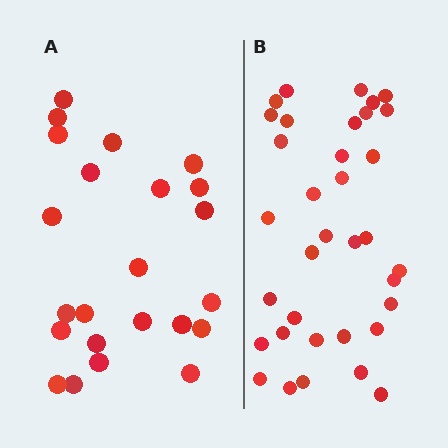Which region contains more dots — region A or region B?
Region B (the right region) has more dots.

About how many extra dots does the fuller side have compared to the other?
Region B has roughly 12 or so more dots than region A.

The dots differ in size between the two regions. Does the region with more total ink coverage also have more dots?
No. Region A has more total ink coverage because its dots are larger, but region B actually contains more individual dots. Total area can be misleading — the number of items is what matters here.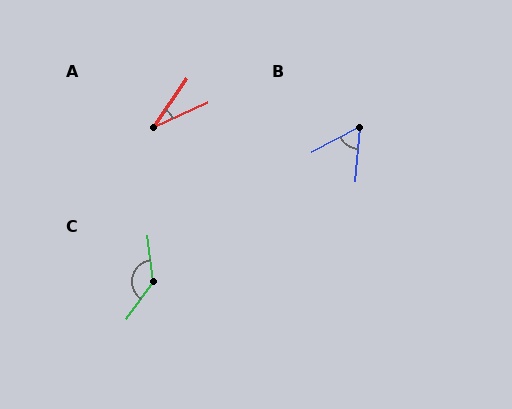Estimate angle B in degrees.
Approximately 57 degrees.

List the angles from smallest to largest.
A (31°), B (57°), C (138°).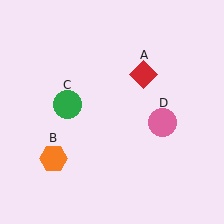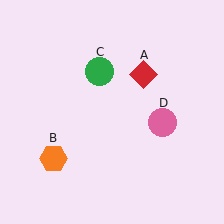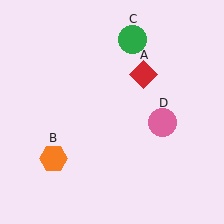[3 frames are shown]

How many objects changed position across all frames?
1 object changed position: green circle (object C).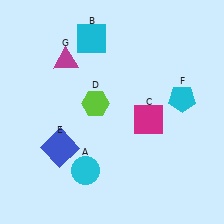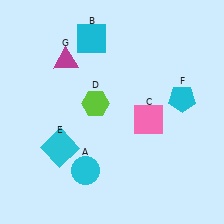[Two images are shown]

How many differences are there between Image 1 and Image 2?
There are 2 differences between the two images.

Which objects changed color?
C changed from magenta to pink. E changed from blue to cyan.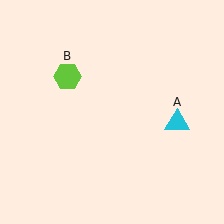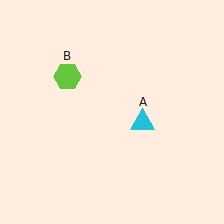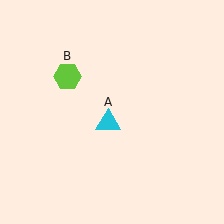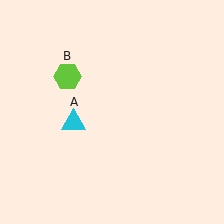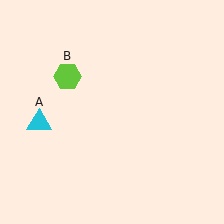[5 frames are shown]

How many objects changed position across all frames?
1 object changed position: cyan triangle (object A).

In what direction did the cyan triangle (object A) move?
The cyan triangle (object A) moved left.